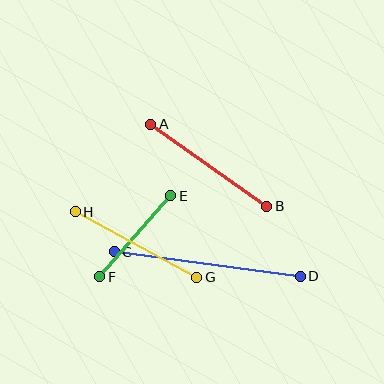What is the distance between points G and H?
The distance is approximately 138 pixels.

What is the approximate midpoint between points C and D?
The midpoint is at approximately (207, 264) pixels.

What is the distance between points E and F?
The distance is approximately 108 pixels.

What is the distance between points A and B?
The distance is approximately 142 pixels.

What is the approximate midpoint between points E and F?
The midpoint is at approximately (135, 236) pixels.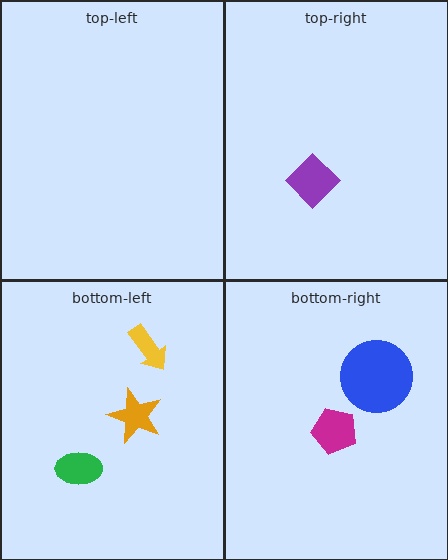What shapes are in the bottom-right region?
The magenta pentagon, the blue circle.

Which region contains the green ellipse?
The bottom-left region.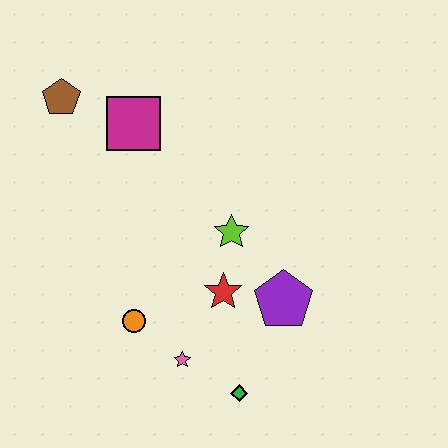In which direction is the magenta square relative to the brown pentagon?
The magenta square is to the right of the brown pentagon.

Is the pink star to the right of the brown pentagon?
Yes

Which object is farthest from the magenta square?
The green diamond is farthest from the magenta square.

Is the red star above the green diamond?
Yes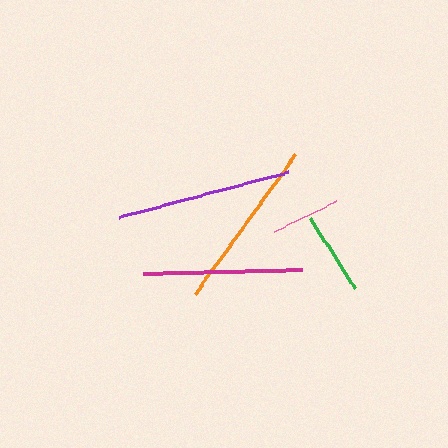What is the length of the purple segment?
The purple segment is approximately 174 pixels long.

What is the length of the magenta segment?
The magenta segment is approximately 159 pixels long.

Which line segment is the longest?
The purple line is the longest at approximately 174 pixels.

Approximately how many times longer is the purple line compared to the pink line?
The purple line is approximately 2.5 times the length of the pink line.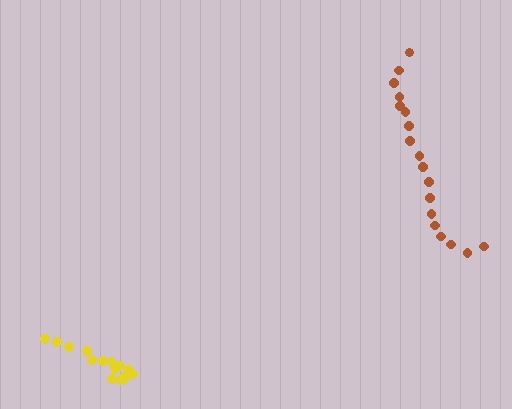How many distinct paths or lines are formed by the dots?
There are 2 distinct paths.